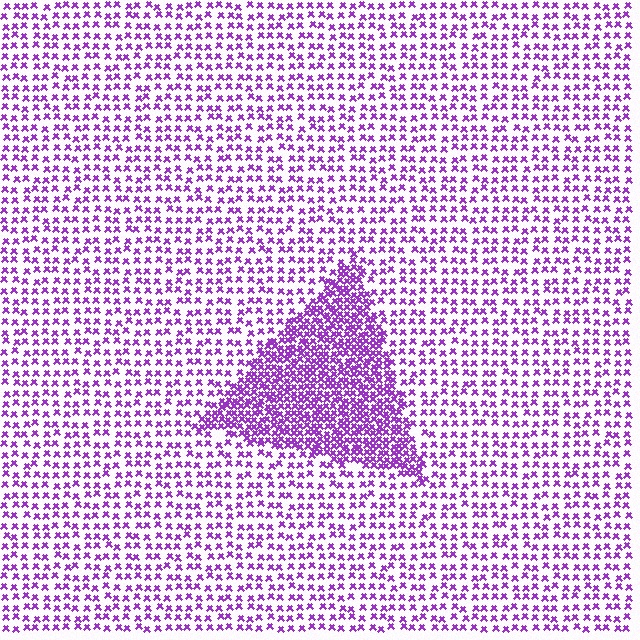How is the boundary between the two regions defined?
The boundary is defined by a change in element density (approximately 2.4x ratio). All elements are the same color, size, and shape.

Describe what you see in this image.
The image contains small purple elements arranged at two different densities. A triangle-shaped region is visible where the elements are more densely packed than the surrounding area.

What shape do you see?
I see a triangle.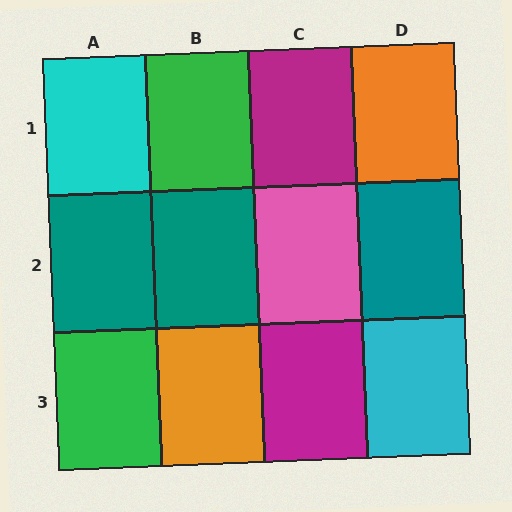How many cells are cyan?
2 cells are cyan.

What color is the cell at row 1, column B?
Green.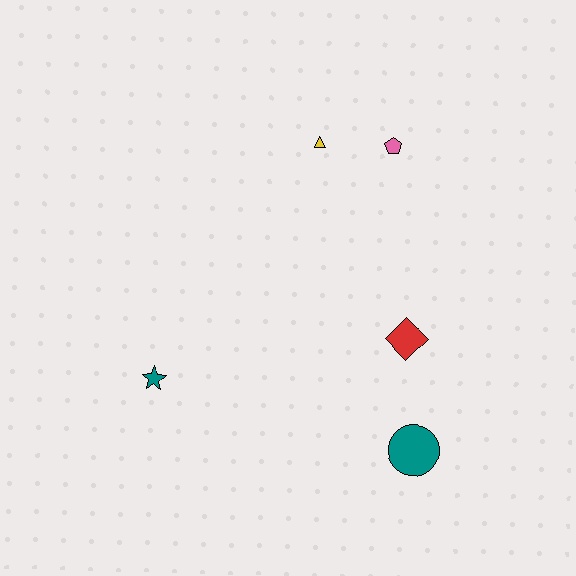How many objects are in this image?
There are 5 objects.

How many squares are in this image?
There are no squares.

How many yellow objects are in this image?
There is 1 yellow object.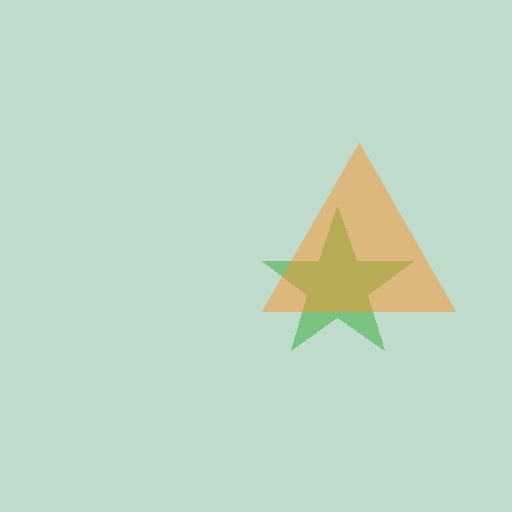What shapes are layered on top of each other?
The layered shapes are: a green star, an orange triangle.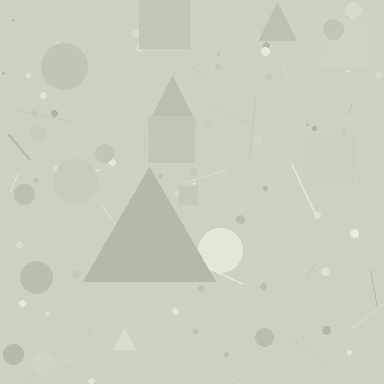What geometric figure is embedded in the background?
A triangle is embedded in the background.